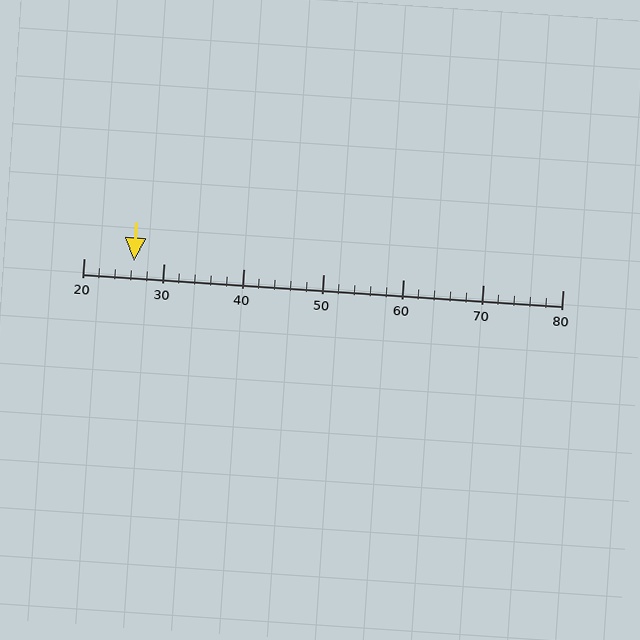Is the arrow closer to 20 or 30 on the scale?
The arrow is closer to 30.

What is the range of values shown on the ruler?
The ruler shows values from 20 to 80.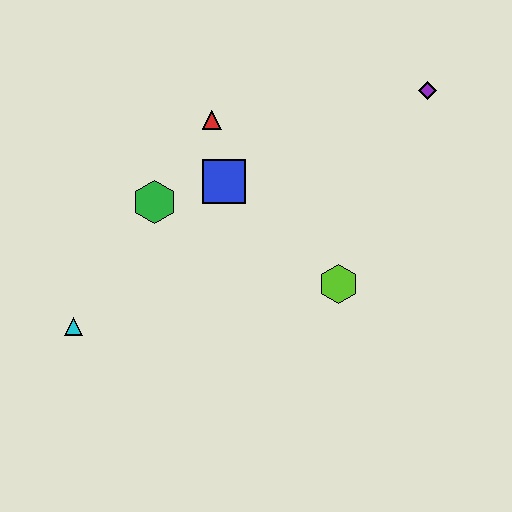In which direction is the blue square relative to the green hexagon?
The blue square is to the right of the green hexagon.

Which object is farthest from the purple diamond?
The cyan triangle is farthest from the purple diamond.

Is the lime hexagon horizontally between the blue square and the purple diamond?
Yes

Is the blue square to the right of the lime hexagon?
No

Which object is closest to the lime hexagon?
The blue square is closest to the lime hexagon.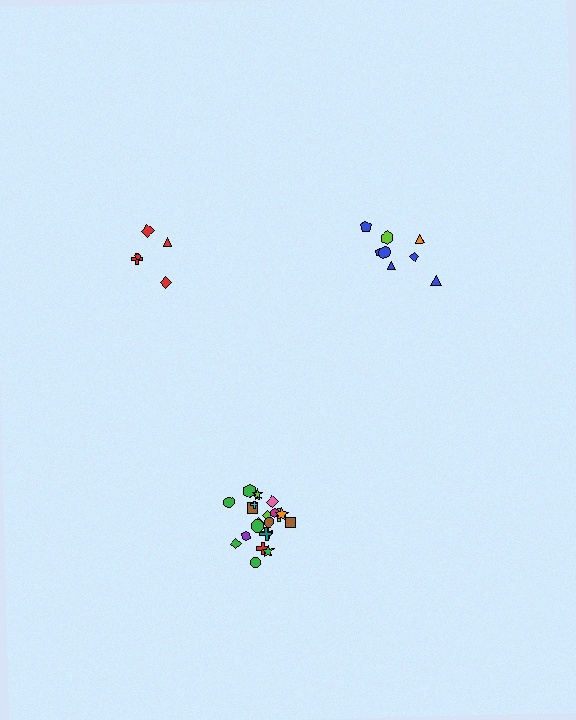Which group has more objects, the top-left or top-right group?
The top-right group.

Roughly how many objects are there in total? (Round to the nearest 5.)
Roughly 35 objects in total.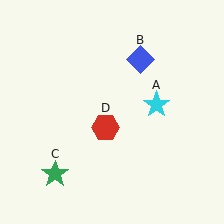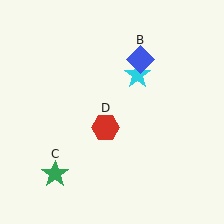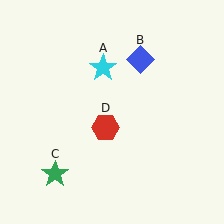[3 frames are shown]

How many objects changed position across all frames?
1 object changed position: cyan star (object A).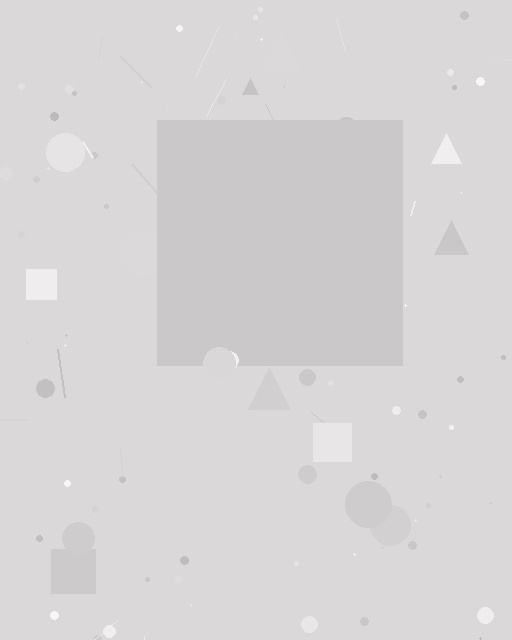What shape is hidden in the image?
A square is hidden in the image.